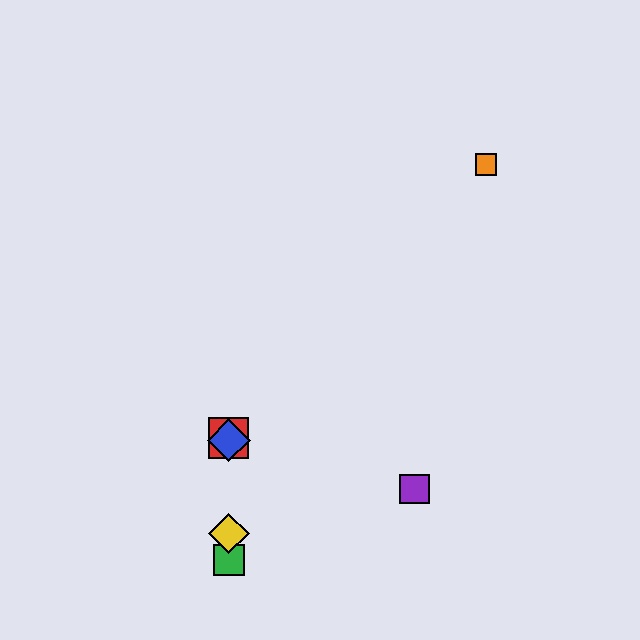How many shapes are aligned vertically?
4 shapes (the red square, the blue diamond, the green square, the yellow diamond) are aligned vertically.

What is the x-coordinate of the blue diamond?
The blue diamond is at x≈229.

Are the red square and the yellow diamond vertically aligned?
Yes, both are at x≈229.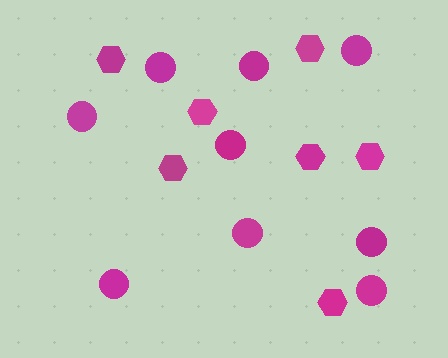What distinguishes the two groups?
There are 2 groups: one group of hexagons (7) and one group of circles (9).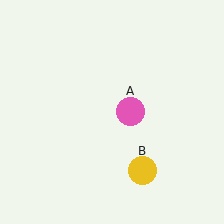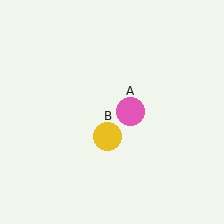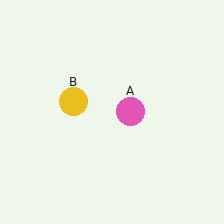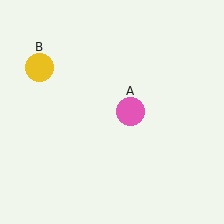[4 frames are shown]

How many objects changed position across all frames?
1 object changed position: yellow circle (object B).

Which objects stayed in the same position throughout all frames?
Pink circle (object A) remained stationary.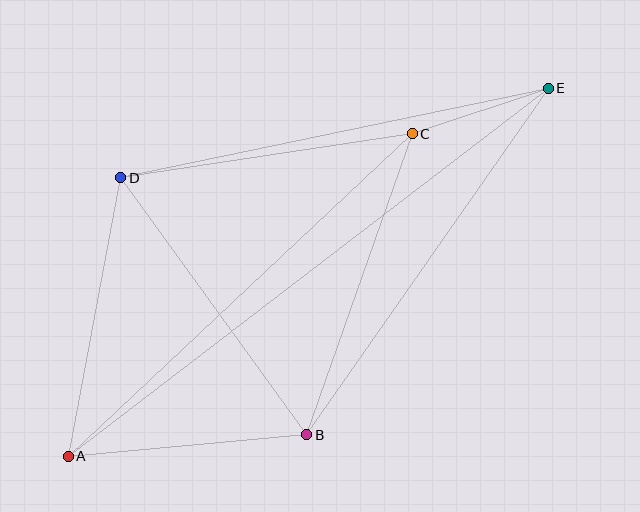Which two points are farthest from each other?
Points A and E are farthest from each other.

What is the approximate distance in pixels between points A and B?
The distance between A and B is approximately 239 pixels.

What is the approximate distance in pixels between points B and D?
The distance between B and D is approximately 317 pixels.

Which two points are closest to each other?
Points C and E are closest to each other.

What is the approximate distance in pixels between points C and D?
The distance between C and D is approximately 295 pixels.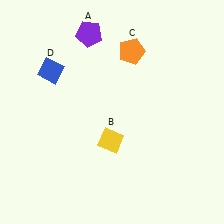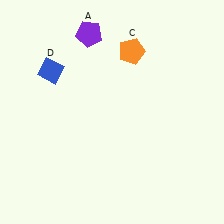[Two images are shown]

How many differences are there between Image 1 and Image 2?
There is 1 difference between the two images.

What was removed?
The yellow diamond (B) was removed in Image 2.